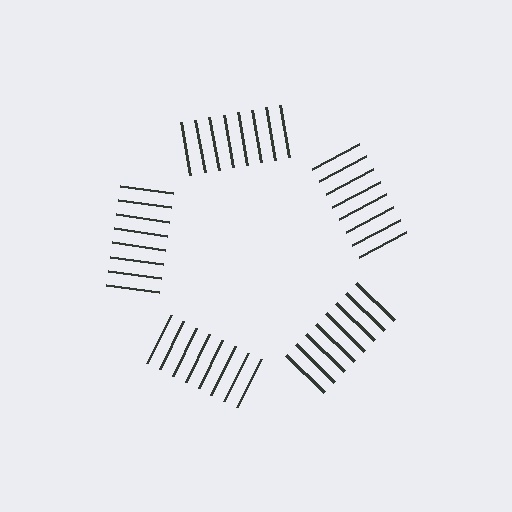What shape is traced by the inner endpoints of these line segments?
An illusory pentagon — the line segments terminate on its edges but no continuous stroke is drawn.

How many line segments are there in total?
40 — 8 along each of the 5 edges.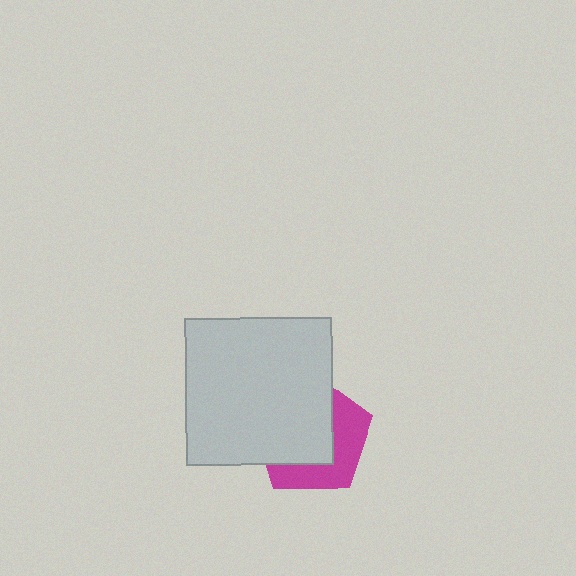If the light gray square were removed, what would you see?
You would see the complete magenta pentagon.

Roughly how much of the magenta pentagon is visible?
A small part of it is visible (roughly 42%).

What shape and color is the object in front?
The object in front is a light gray square.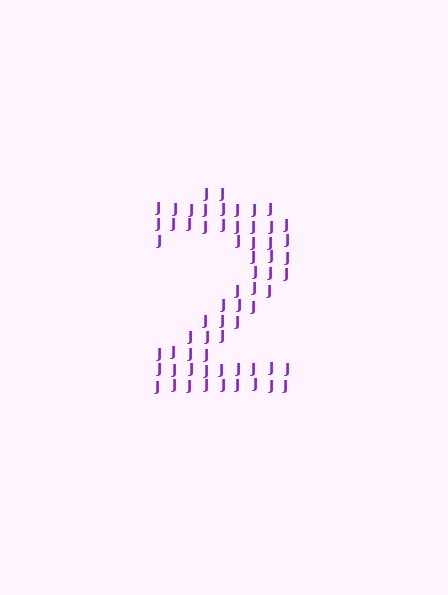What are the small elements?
The small elements are letter J's.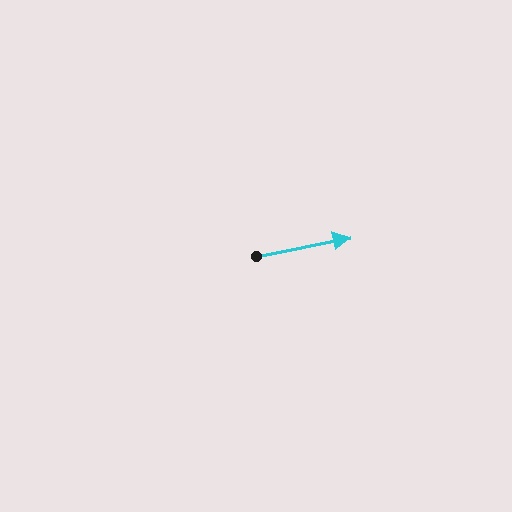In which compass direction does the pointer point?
East.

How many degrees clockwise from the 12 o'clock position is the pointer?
Approximately 79 degrees.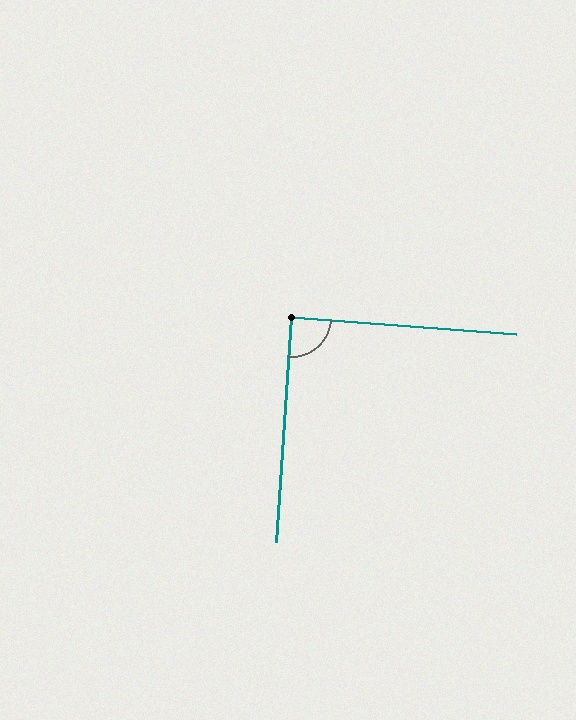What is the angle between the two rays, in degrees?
Approximately 90 degrees.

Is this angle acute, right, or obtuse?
It is approximately a right angle.